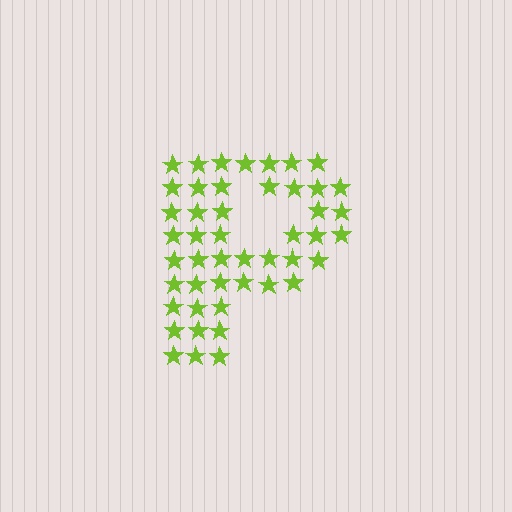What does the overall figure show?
The overall figure shows the letter P.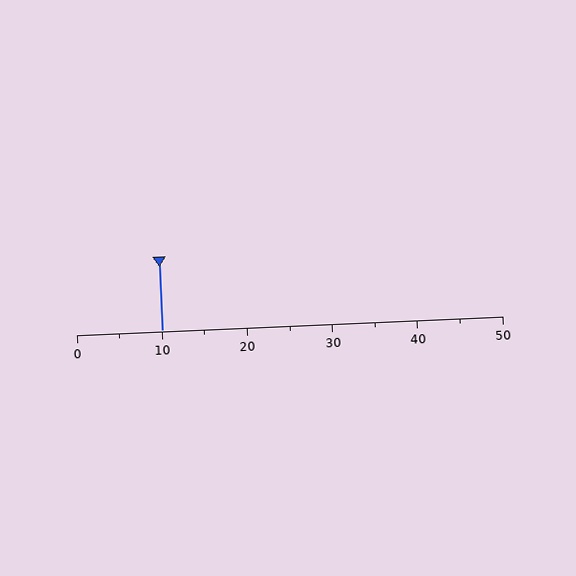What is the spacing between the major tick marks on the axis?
The major ticks are spaced 10 apart.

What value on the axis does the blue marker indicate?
The marker indicates approximately 10.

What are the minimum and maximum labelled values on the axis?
The axis runs from 0 to 50.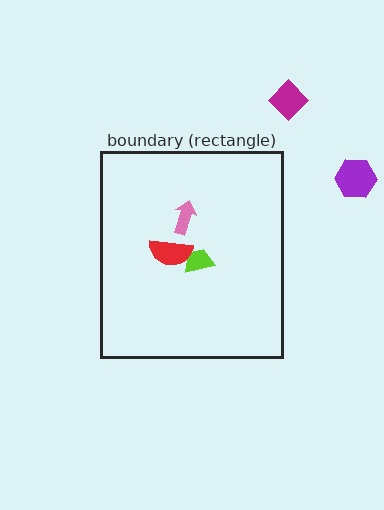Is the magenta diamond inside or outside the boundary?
Outside.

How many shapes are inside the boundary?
3 inside, 2 outside.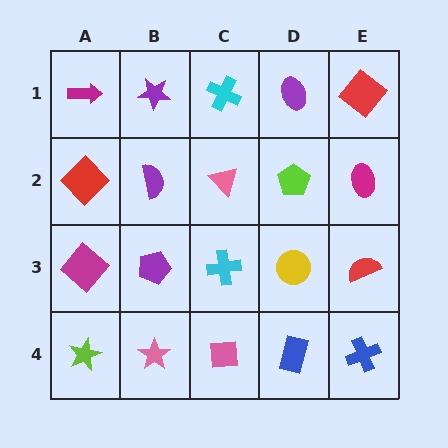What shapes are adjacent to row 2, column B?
A purple star (row 1, column B), a purple pentagon (row 3, column B), a red diamond (row 2, column A), a pink triangle (row 2, column C).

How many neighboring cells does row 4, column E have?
2.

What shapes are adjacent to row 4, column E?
A red semicircle (row 3, column E), a blue rectangle (row 4, column D).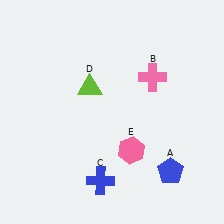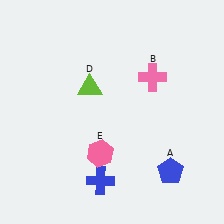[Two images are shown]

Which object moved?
The pink hexagon (E) moved left.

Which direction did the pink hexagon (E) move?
The pink hexagon (E) moved left.